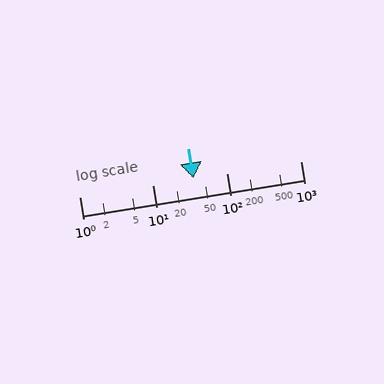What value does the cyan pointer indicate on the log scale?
The pointer indicates approximately 35.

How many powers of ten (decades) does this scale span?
The scale spans 3 decades, from 1 to 1000.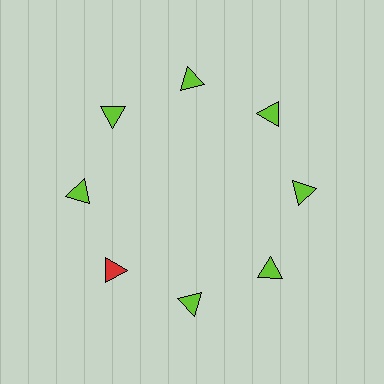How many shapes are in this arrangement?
There are 8 shapes arranged in a ring pattern.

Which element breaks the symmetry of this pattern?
The red triangle at roughly the 8 o'clock position breaks the symmetry. All other shapes are lime triangles.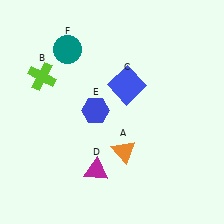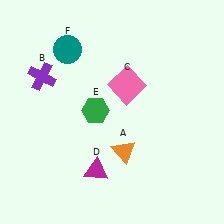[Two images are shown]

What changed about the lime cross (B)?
In Image 1, B is lime. In Image 2, it changed to purple.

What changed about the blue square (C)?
In Image 1, C is blue. In Image 2, it changed to pink.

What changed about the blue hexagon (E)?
In Image 1, E is blue. In Image 2, it changed to green.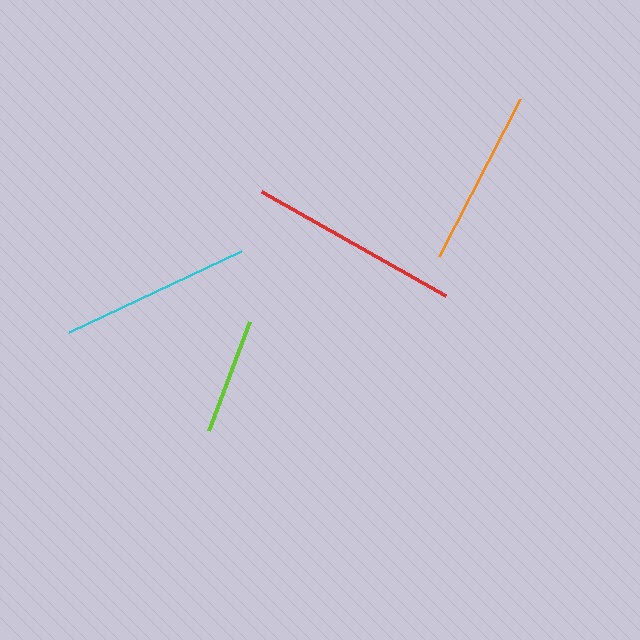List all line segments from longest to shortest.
From longest to shortest: red, cyan, orange, lime.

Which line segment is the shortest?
The lime line is the shortest at approximately 115 pixels.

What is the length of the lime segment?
The lime segment is approximately 115 pixels long.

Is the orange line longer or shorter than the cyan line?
The cyan line is longer than the orange line.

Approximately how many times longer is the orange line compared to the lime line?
The orange line is approximately 1.5 times the length of the lime line.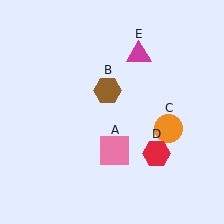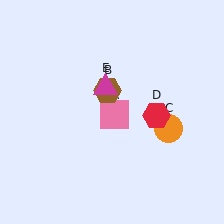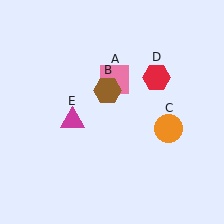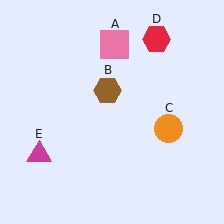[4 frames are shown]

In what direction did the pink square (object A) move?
The pink square (object A) moved up.